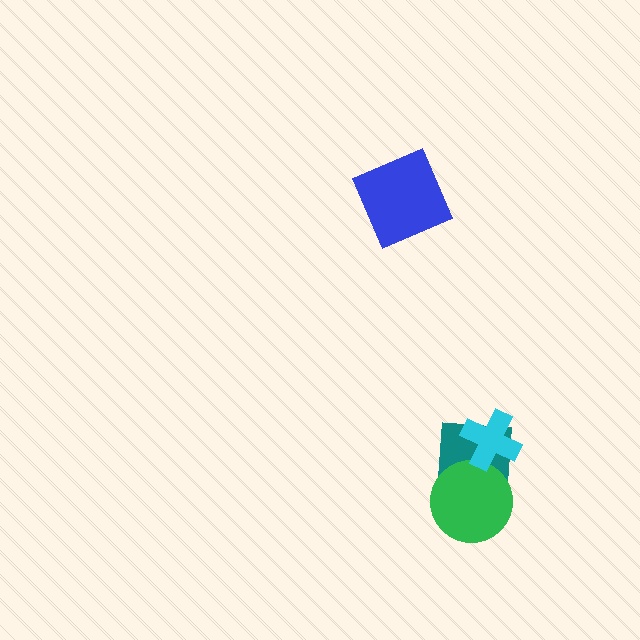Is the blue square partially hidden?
No, no other shape covers it.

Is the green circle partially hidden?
Yes, it is partially covered by another shape.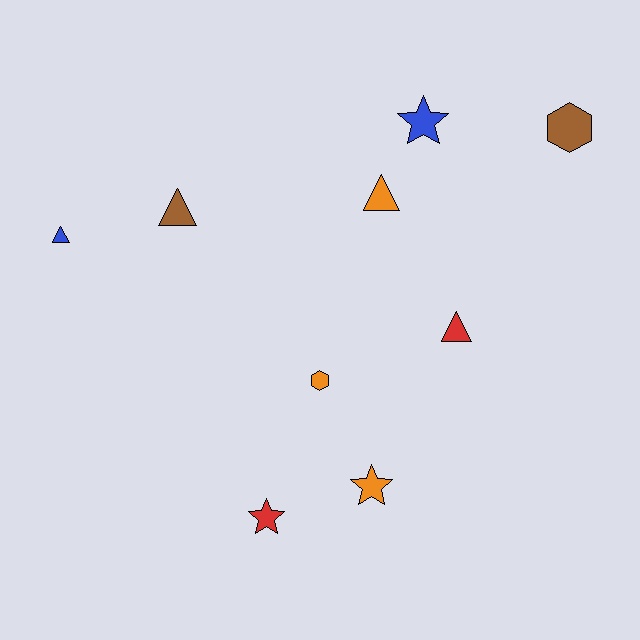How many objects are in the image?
There are 9 objects.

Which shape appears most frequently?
Triangle, with 4 objects.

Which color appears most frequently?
Orange, with 3 objects.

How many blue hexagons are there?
There are no blue hexagons.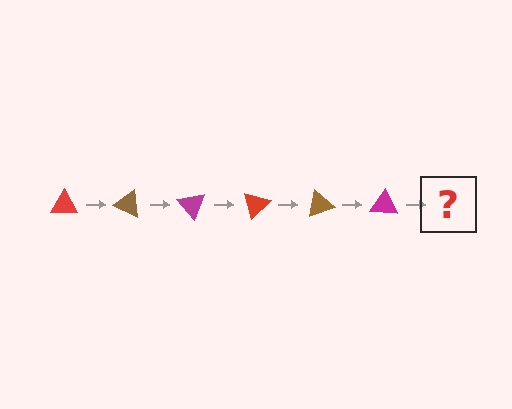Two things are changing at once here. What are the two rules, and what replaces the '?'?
The two rules are that it rotates 25 degrees each step and the color cycles through red, brown, and magenta. The '?' should be a red triangle, rotated 150 degrees from the start.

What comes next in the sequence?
The next element should be a red triangle, rotated 150 degrees from the start.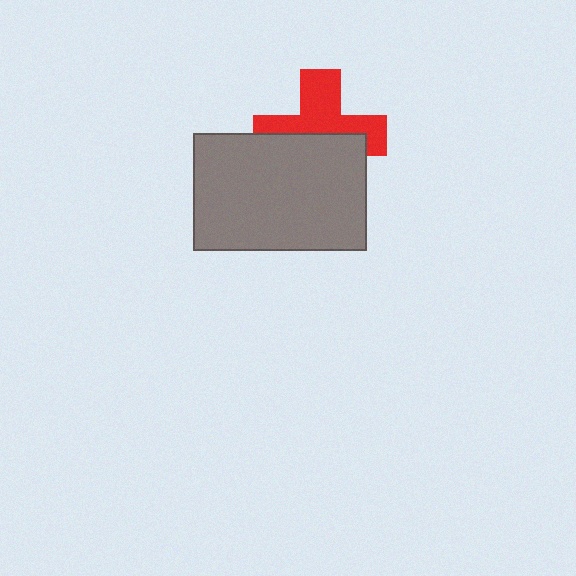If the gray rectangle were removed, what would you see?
You would see the complete red cross.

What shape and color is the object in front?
The object in front is a gray rectangle.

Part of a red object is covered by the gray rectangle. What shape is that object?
It is a cross.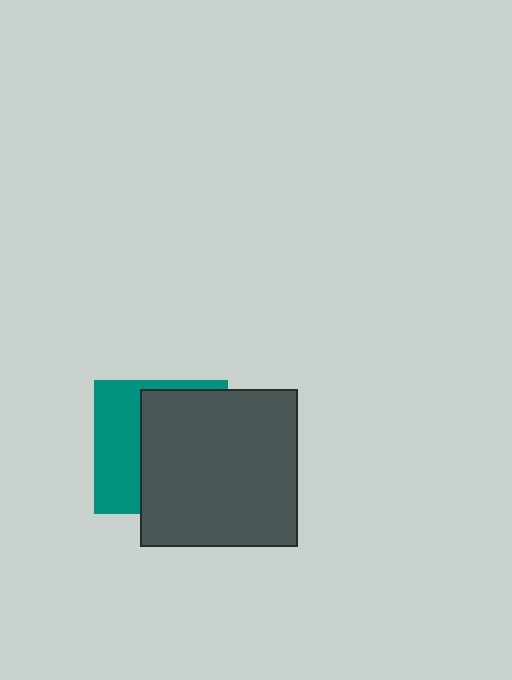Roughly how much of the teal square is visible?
A small part of it is visible (roughly 39%).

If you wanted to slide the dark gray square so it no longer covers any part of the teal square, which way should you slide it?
Slide it right — that is the most direct way to separate the two shapes.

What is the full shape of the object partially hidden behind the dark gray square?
The partially hidden object is a teal square.